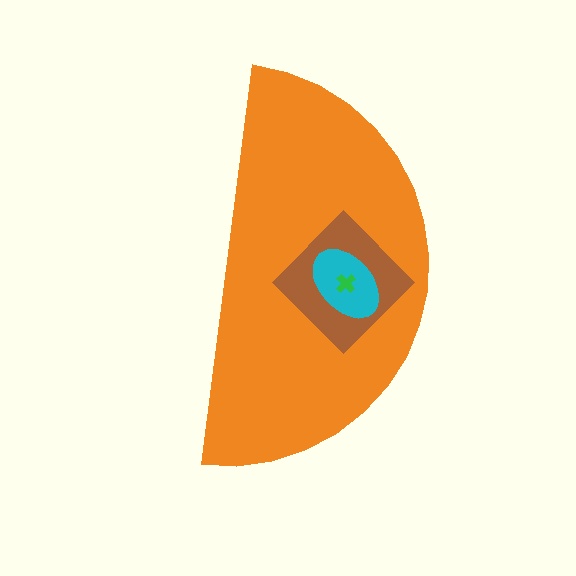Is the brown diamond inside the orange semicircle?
Yes.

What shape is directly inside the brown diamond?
The cyan ellipse.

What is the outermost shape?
The orange semicircle.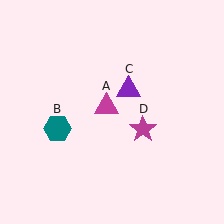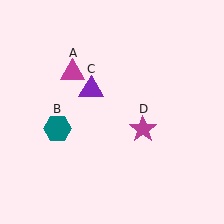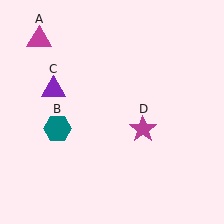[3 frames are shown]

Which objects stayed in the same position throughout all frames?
Teal hexagon (object B) and magenta star (object D) remained stationary.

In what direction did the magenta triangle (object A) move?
The magenta triangle (object A) moved up and to the left.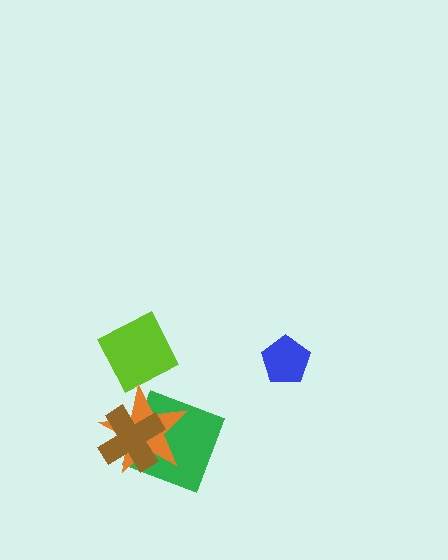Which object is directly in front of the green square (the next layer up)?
The orange star is directly in front of the green square.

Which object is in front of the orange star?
The brown cross is in front of the orange star.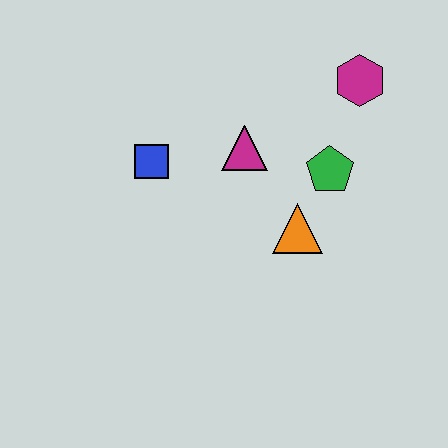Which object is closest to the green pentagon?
The orange triangle is closest to the green pentagon.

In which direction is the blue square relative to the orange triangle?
The blue square is to the left of the orange triangle.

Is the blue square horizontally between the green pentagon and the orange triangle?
No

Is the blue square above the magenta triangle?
No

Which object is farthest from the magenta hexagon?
The blue square is farthest from the magenta hexagon.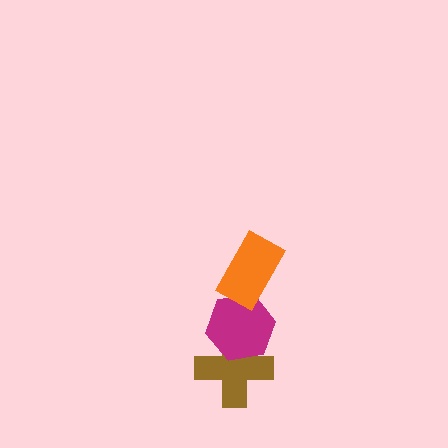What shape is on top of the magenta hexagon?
The orange rectangle is on top of the magenta hexagon.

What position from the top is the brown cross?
The brown cross is 3rd from the top.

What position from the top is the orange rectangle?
The orange rectangle is 1st from the top.